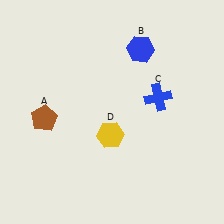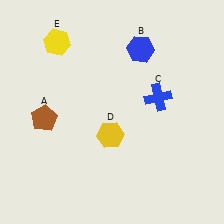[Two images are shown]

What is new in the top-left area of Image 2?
A yellow hexagon (E) was added in the top-left area of Image 2.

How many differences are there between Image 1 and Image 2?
There is 1 difference between the two images.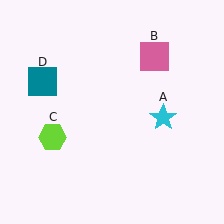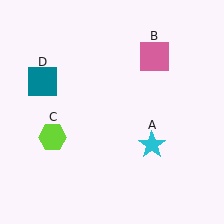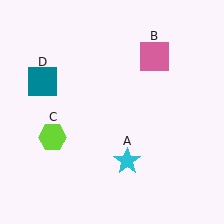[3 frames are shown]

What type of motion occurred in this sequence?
The cyan star (object A) rotated clockwise around the center of the scene.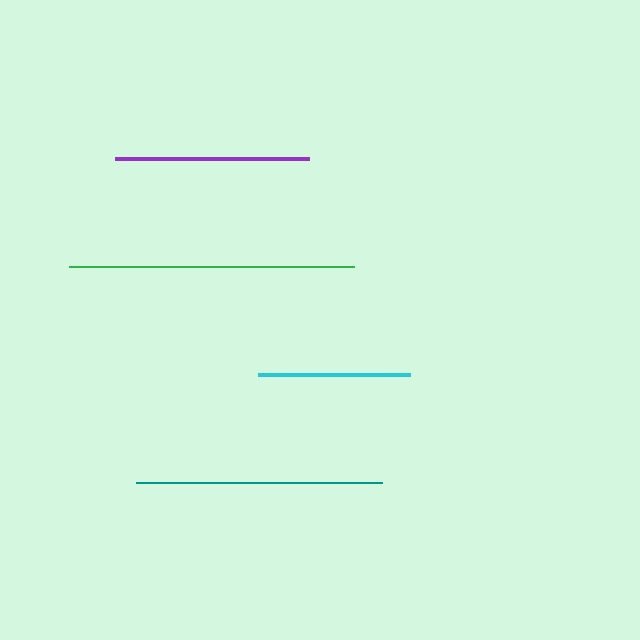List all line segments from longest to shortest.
From longest to shortest: green, teal, purple, cyan.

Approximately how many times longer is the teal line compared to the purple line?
The teal line is approximately 1.3 times the length of the purple line.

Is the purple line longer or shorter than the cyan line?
The purple line is longer than the cyan line.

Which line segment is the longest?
The green line is the longest at approximately 285 pixels.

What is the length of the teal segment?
The teal segment is approximately 247 pixels long.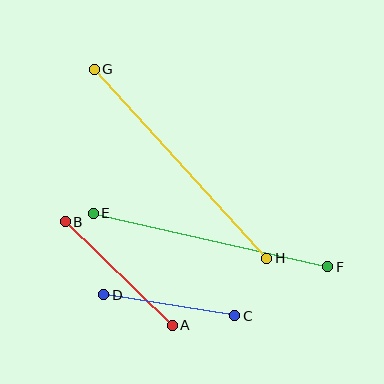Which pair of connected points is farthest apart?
Points G and H are farthest apart.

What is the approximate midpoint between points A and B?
The midpoint is at approximately (119, 274) pixels.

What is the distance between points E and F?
The distance is approximately 240 pixels.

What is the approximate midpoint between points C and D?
The midpoint is at approximately (169, 305) pixels.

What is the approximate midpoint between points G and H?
The midpoint is at approximately (181, 164) pixels.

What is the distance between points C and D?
The distance is approximately 133 pixels.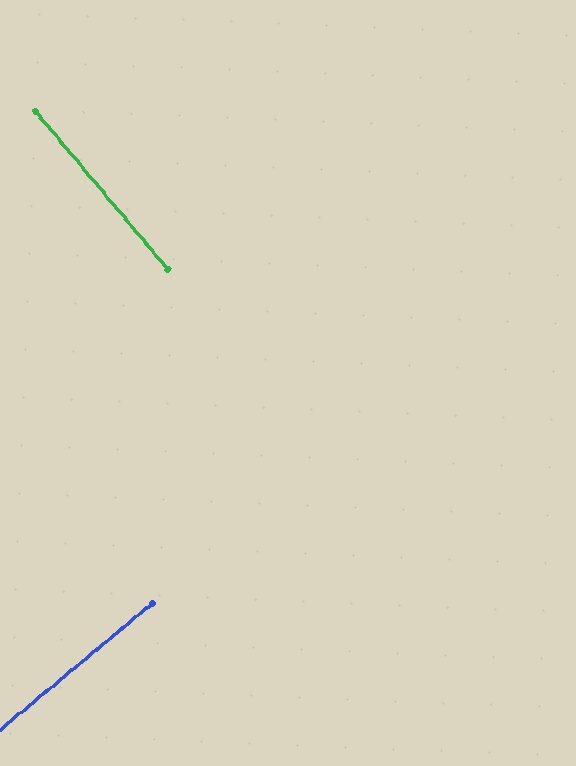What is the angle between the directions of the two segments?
Approximately 90 degrees.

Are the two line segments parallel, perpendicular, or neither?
Perpendicular — they meet at approximately 90°.